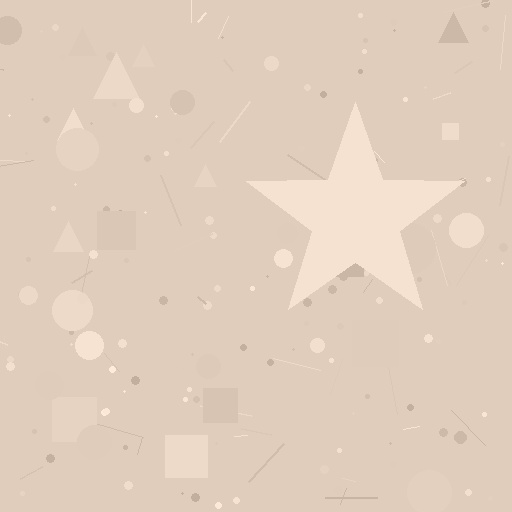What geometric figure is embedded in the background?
A star is embedded in the background.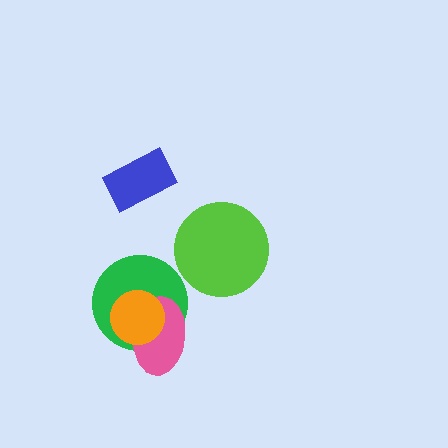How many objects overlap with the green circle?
2 objects overlap with the green circle.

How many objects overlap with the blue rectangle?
0 objects overlap with the blue rectangle.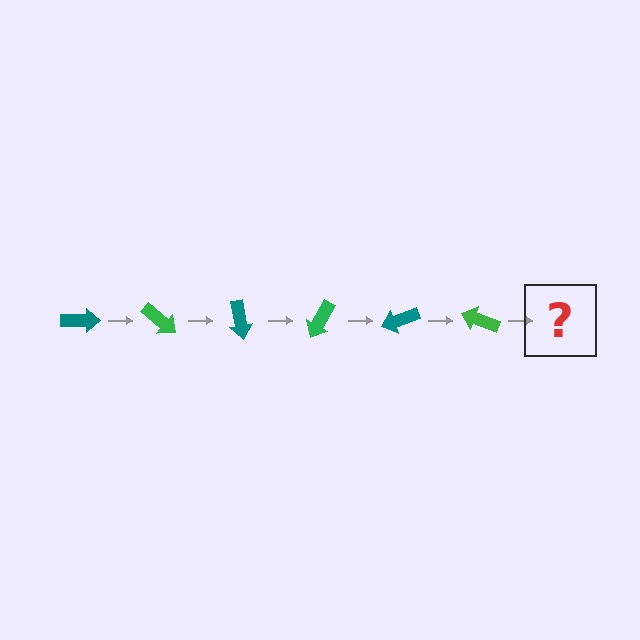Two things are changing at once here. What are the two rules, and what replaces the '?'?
The two rules are that it rotates 40 degrees each step and the color cycles through teal and green. The '?' should be a teal arrow, rotated 240 degrees from the start.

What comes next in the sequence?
The next element should be a teal arrow, rotated 240 degrees from the start.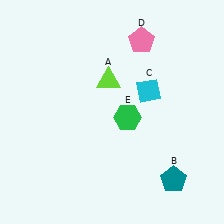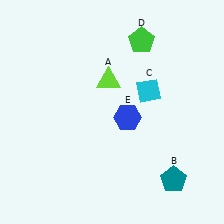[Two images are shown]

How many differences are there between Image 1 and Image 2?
There are 2 differences between the two images.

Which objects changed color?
D changed from pink to green. E changed from green to blue.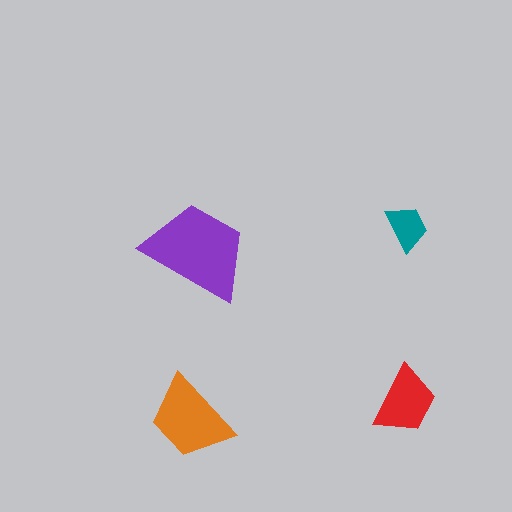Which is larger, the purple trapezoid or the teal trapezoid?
The purple one.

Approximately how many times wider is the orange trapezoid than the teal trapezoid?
About 2 times wider.